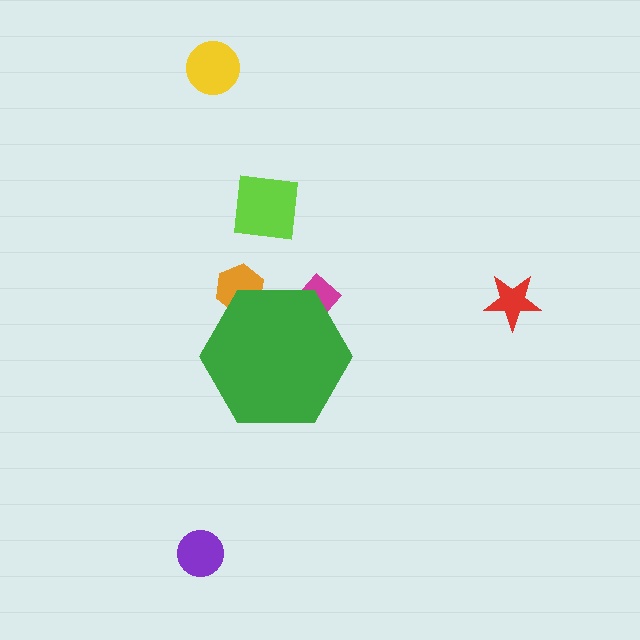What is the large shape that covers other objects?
A green hexagon.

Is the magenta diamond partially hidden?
Yes, the magenta diamond is partially hidden behind the green hexagon.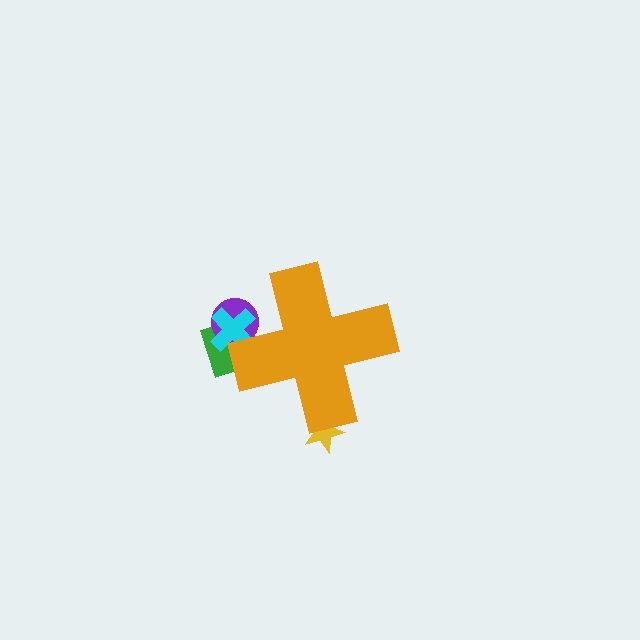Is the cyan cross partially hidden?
Yes, the cyan cross is partially hidden behind the orange cross.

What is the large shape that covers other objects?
An orange cross.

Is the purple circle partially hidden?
Yes, the purple circle is partially hidden behind the orange cross.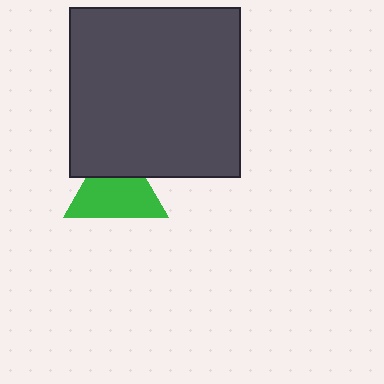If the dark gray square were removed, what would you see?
You would see the complete green triangle.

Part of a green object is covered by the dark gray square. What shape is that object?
It is a triangle.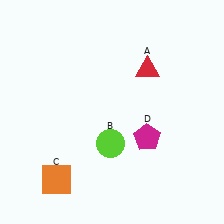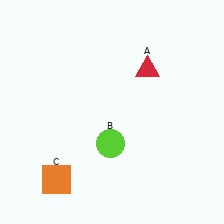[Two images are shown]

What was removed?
The magenta pentagon (D) was removed in Image 2.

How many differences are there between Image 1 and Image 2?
There is 1 difference between the two images.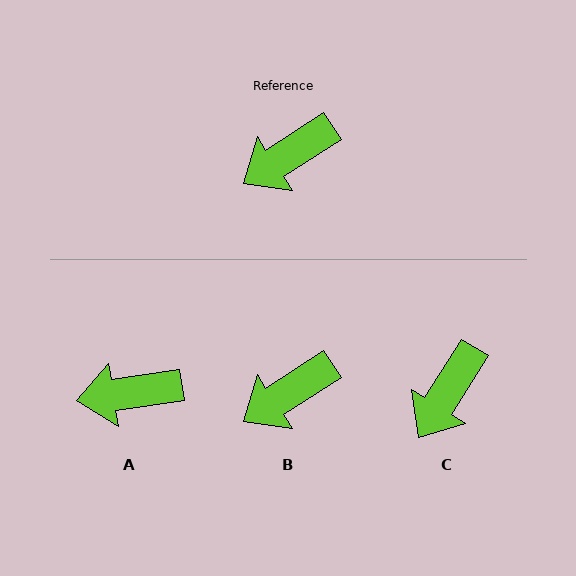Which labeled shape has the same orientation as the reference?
B.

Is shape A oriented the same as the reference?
No, it is off by about 24 degrees.